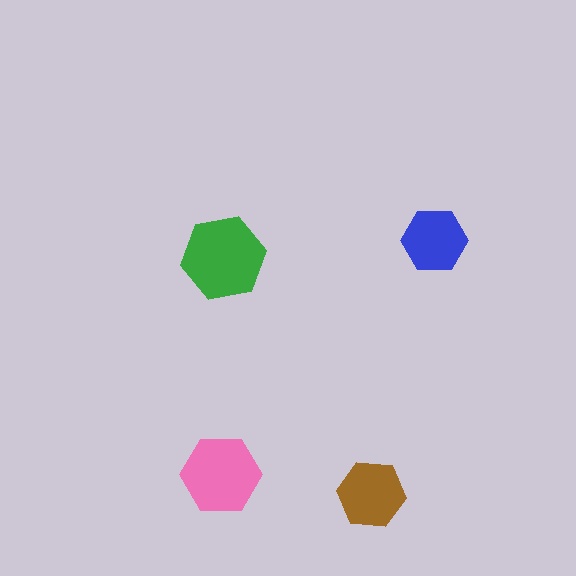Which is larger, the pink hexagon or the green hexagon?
The green one.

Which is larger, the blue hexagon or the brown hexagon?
The brown one.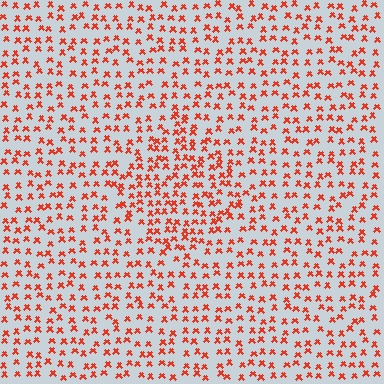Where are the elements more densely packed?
The elements are more densely packed inside the diamond boundary.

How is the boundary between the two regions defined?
The boundary is defined by a change in element density (approximately 1.5x ratio). All elements are the same color, size, and shape.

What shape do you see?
I see a diamond.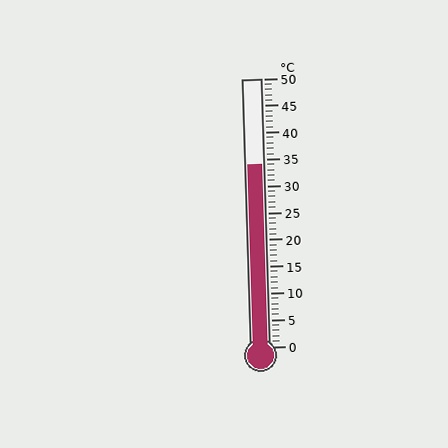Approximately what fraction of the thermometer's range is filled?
The thermometer is filled to approximately 70% of its range.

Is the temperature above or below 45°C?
The temperature is below 45°C.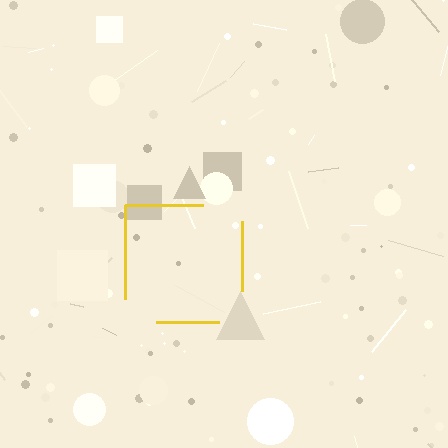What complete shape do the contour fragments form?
The contour fragments form a square.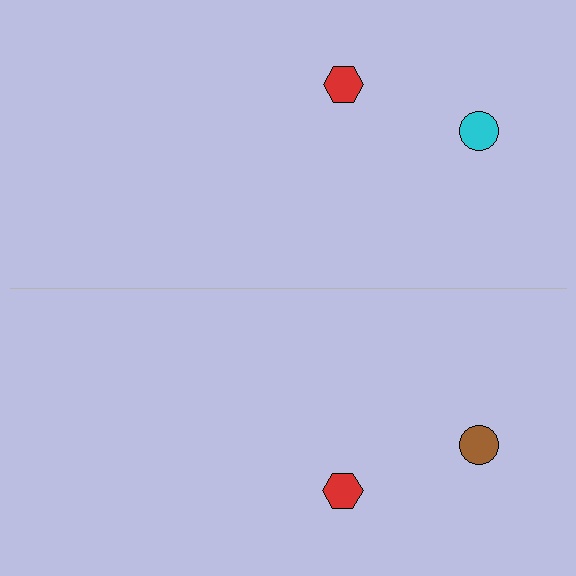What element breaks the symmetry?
The brown circle on the bottom side breaks the symmetry — its mirror counterpart is cyan.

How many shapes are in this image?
There are 4 shapes in this image.